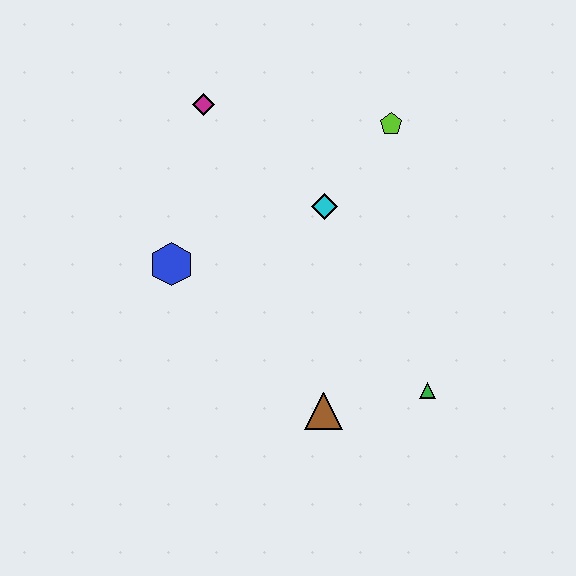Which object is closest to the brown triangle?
The green triangle is closest to the brown triangle.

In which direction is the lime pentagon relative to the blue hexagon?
The lime pentagon is to the right of the blue hexagon.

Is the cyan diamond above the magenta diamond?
No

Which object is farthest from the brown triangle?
The magenta diamond is farthest from the brown triangle.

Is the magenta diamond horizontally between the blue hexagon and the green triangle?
Yes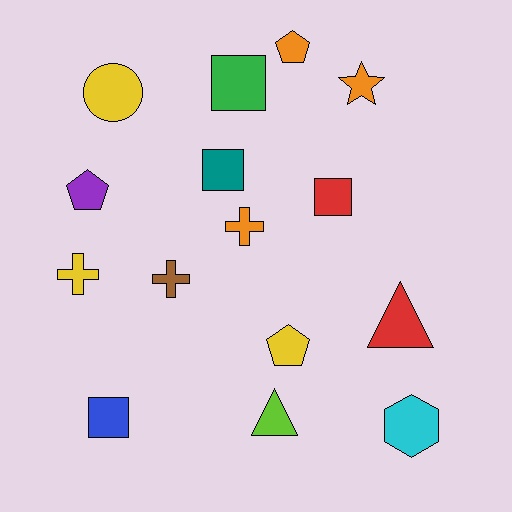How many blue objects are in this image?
There is 1 blue object.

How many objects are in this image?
There are 15 objects.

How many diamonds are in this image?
There are no diamonds.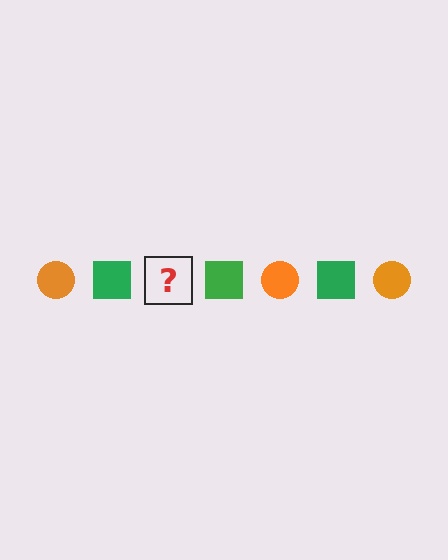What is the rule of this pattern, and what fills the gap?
The rule is that the pattern alternates between orange circle and green square. The gap should be filled with an orange circle.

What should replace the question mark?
The question mark should be replaced with an orange circle.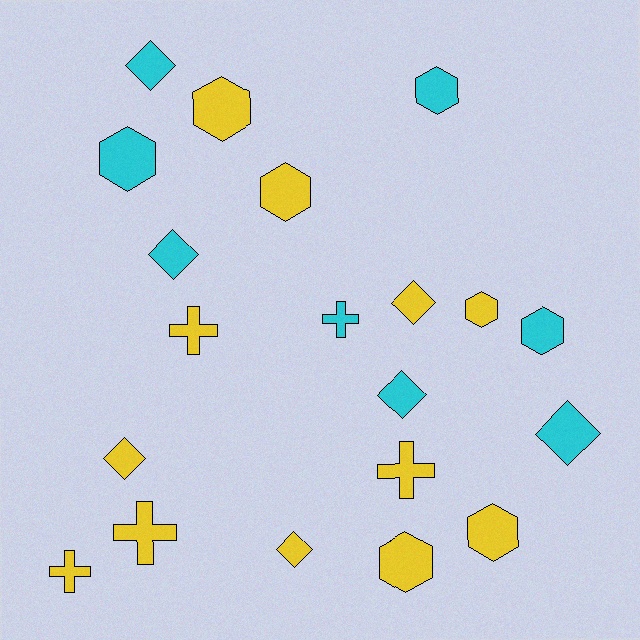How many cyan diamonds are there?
There are 4 cyan diamonds.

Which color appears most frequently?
Yellow, with 12 objects.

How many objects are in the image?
There are 20 objects.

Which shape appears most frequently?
Hexagon, with 8 objects.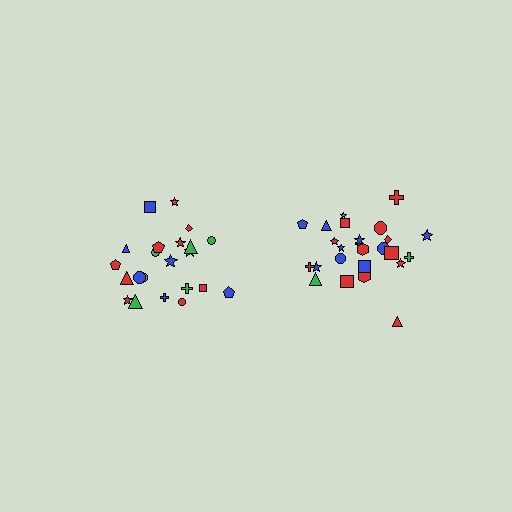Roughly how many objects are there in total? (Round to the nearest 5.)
Roughly 45 objects in total.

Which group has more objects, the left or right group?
The right group.